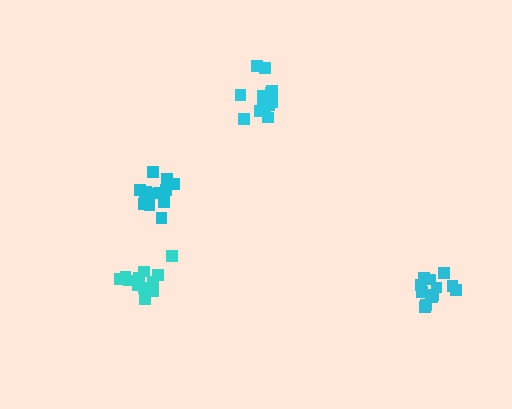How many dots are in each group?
Group 1: 16 dots, Group 2: 13 dots, Group 3: 13 dots, Group 4: 14 dots (56 total).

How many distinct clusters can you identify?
There are 4 distinct clusters.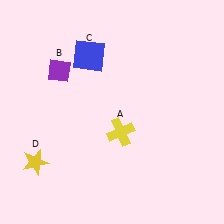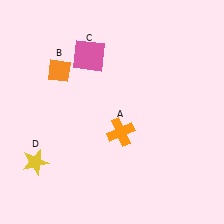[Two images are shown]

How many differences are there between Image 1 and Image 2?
There are 3 differences between the two images.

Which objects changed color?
A changed from yellow to orange. B changed from purple to orange. C changed from blue to pink.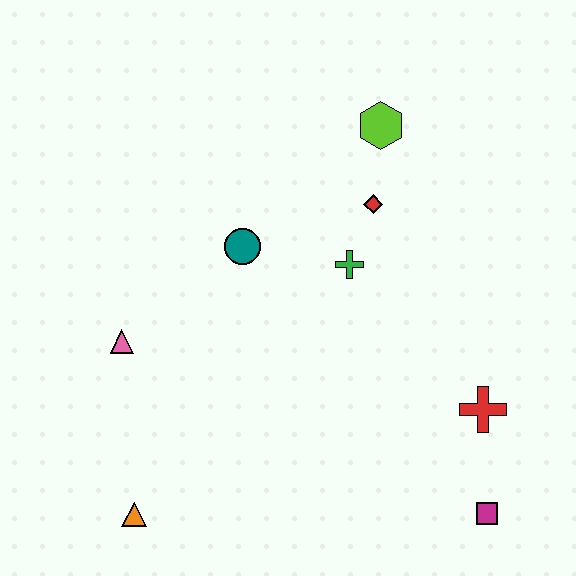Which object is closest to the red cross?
The magenta square is closest to the red cross.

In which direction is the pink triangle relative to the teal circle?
The pink triangle is to the left of the teal circle.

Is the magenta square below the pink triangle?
Yes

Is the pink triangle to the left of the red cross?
Yes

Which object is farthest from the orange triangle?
The lime hexagon is farthest from the orange triangle.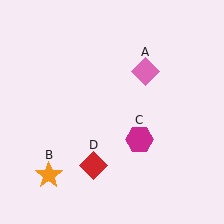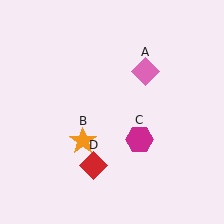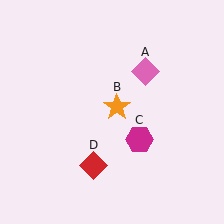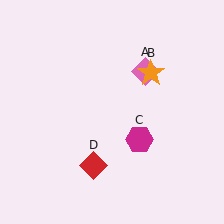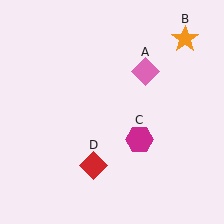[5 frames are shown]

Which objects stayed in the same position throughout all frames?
Pink diamond (object A) and magenta hexagon (object C) and red diamond (object D) remained stationary.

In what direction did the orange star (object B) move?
The orange star (object B) moved up and to the right.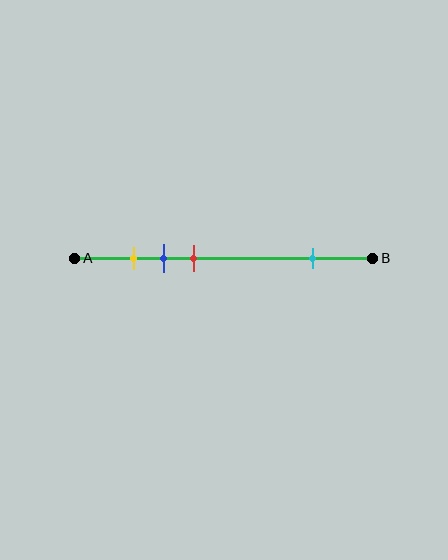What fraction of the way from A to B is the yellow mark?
The yellow mark is approximately 20% (0.2) of the way from A to B.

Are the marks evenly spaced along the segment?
No, the marks are not evenly spaced.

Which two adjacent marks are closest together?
The yellow and blue marks are the closest adjacent pair.